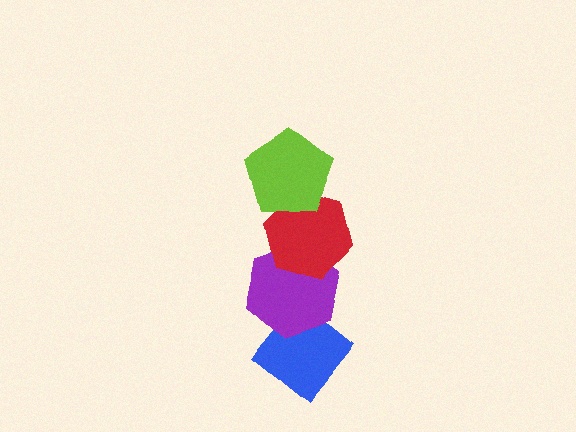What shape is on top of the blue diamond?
The purple hexagon is on top of the blue diamond.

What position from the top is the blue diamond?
The blue diamond is 4th from the top.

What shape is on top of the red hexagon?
The lime pentagon is on top of the red hexagon.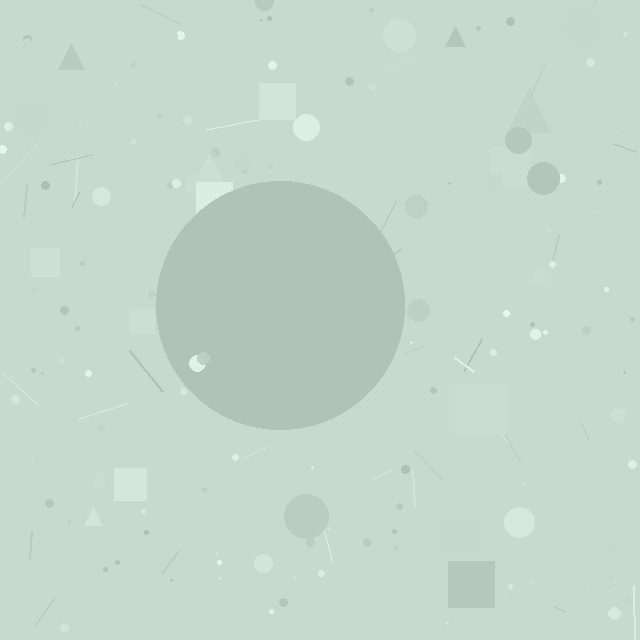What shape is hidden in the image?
A circle is hidden in the image.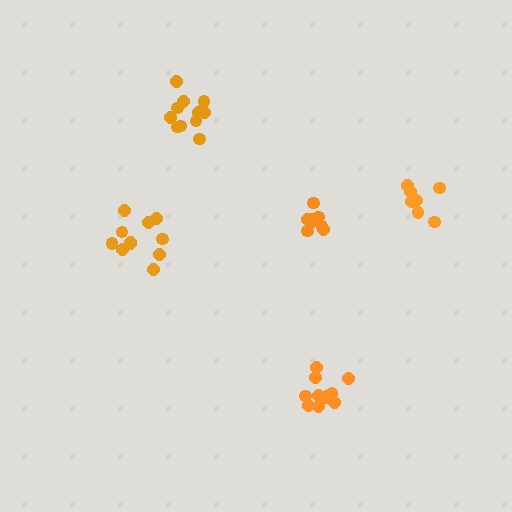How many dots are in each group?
Group 1: 12 dots, Group 2: 11 dots, Group 3: 12 dots, Group 4: 8 dots, Group 5: 7 dots (50 total).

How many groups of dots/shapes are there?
There are 5 groups.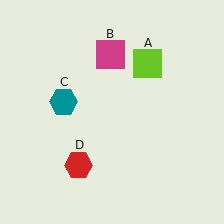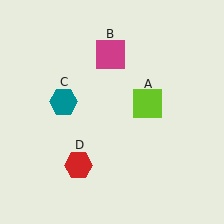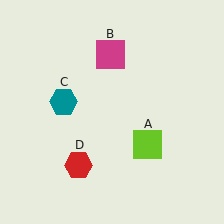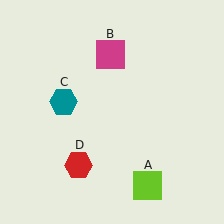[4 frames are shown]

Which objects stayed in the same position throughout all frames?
Magenta square (object B) and teal hexagon (object C) and red hexagon (object D) remained stationary.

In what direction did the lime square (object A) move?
The lime square (object A) moved down.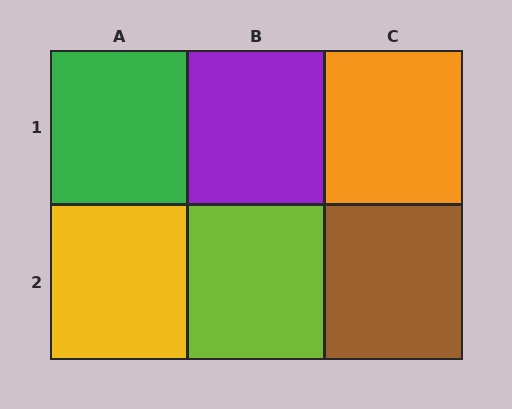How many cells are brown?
1 cell is brown.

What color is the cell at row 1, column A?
Green.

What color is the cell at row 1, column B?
Purple.